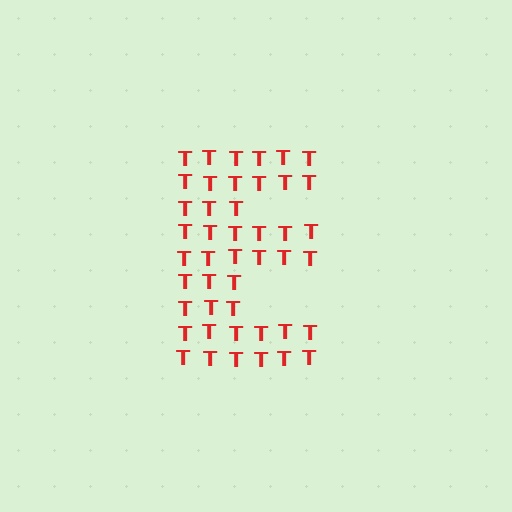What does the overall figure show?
The overall figure shows the letter E.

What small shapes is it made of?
It is made of small letter T's.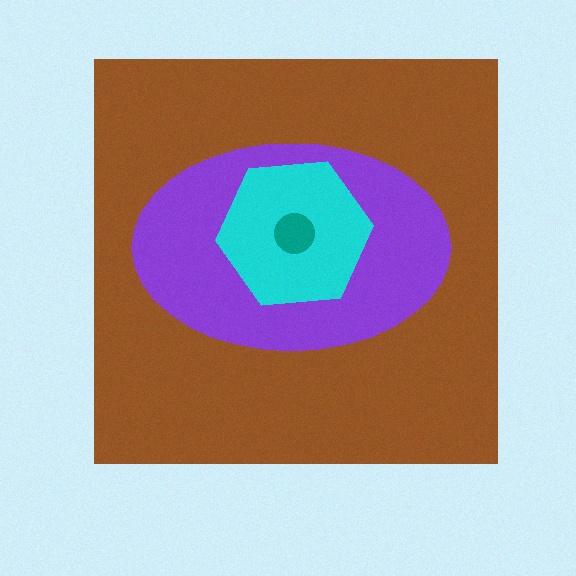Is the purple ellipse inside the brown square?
Yes.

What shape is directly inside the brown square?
The purple ellipse.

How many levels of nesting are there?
4.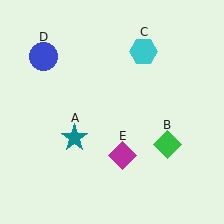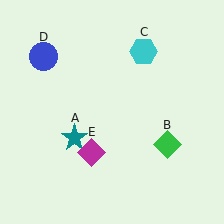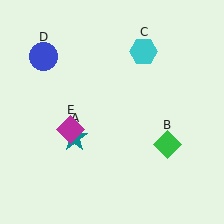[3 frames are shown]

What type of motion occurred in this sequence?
The magenta diamond (object E) rotated clockwise around the center of the scene.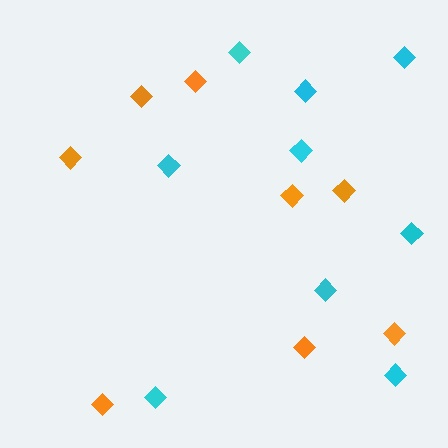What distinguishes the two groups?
There are 2 groups: one group of cyan diamonds (9) and one group of orange diamonds (8).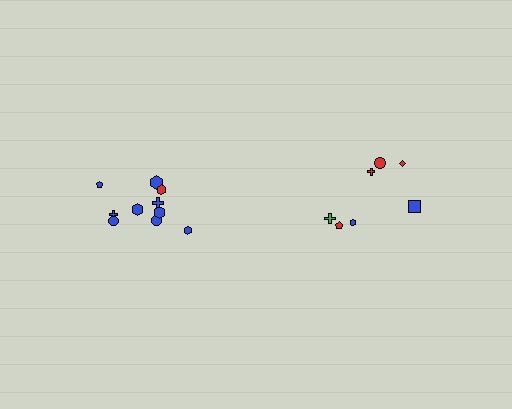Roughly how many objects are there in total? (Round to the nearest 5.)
Roughly 15 objects in total.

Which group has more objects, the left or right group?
The left group.